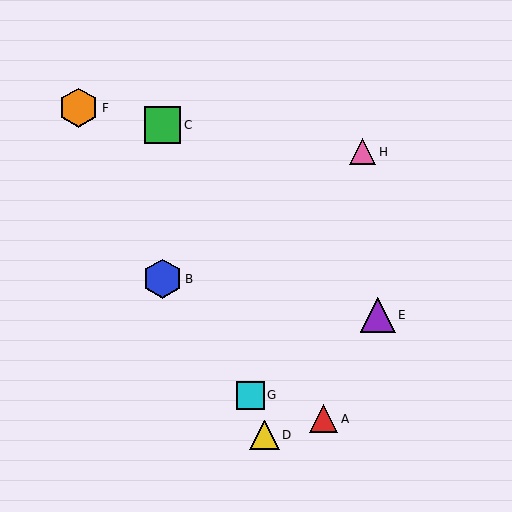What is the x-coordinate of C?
Object C is at x≈163.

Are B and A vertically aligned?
No, B is at x≈163 and A is at x≈324.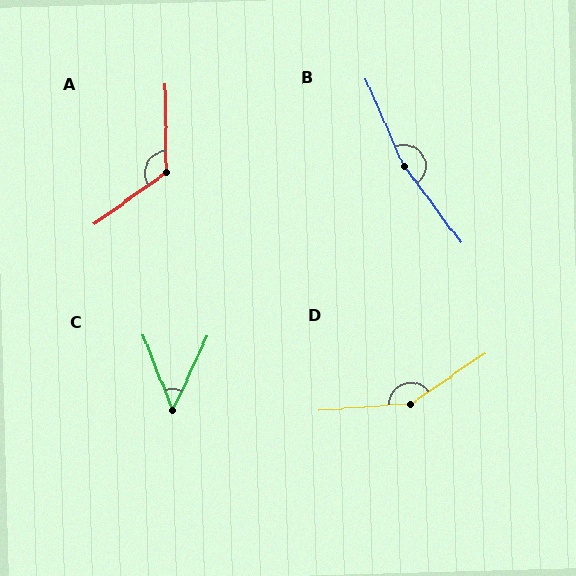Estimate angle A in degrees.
Approximately 125 degrees.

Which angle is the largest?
B, at approximately 166 degrees.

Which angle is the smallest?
C, at approximately 46 degrees.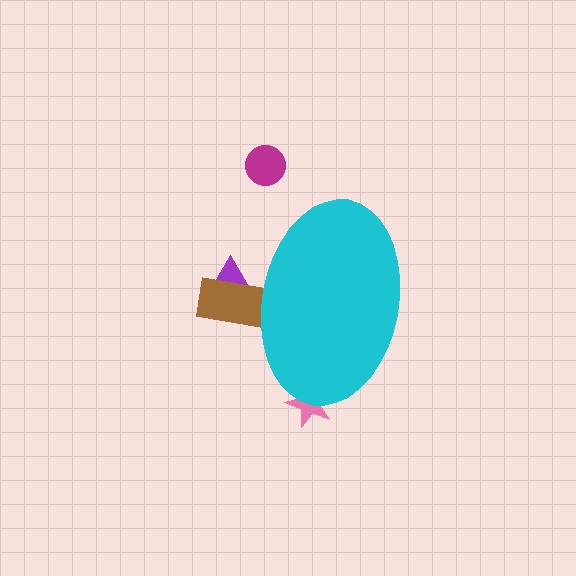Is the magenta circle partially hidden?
No, the magenta circle is fully visible.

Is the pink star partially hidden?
Yes, the pink star is partially hidden behind the cyan ellipse.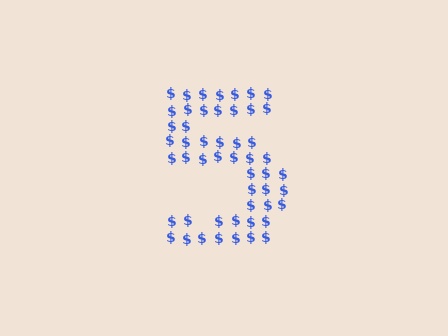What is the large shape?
The large shape is the digit 5.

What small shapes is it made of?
It is made of small dollar signs.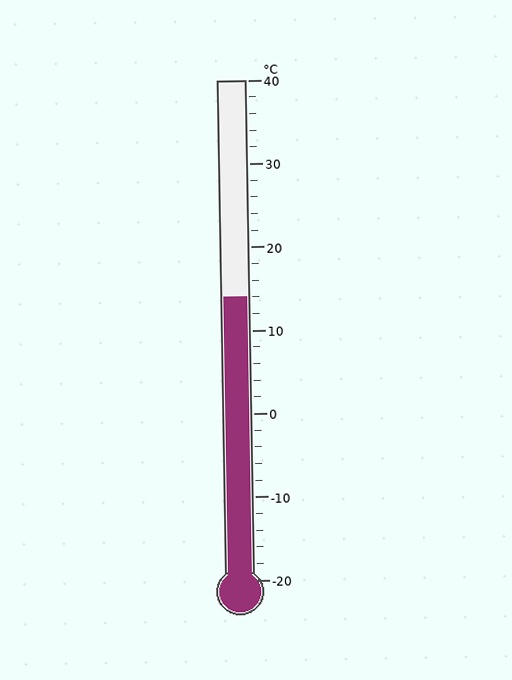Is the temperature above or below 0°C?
The temperature is above 0°C.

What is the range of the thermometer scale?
The thermometer scale ranges from -20°C to 40°C.